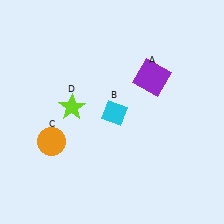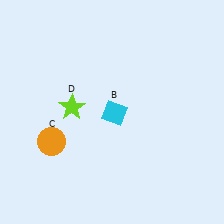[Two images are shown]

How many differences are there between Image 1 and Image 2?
There is 1 difference between the two images.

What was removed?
The purple square (A) was removed in Image 2.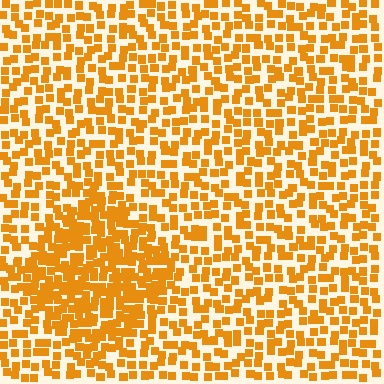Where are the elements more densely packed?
The elements are more densely packed inside the diamond boundary.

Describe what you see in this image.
The image contains small orange elements arranged at two different densities. A diamond-shaped region is visible where the elements are more densely packed than the surrounding area.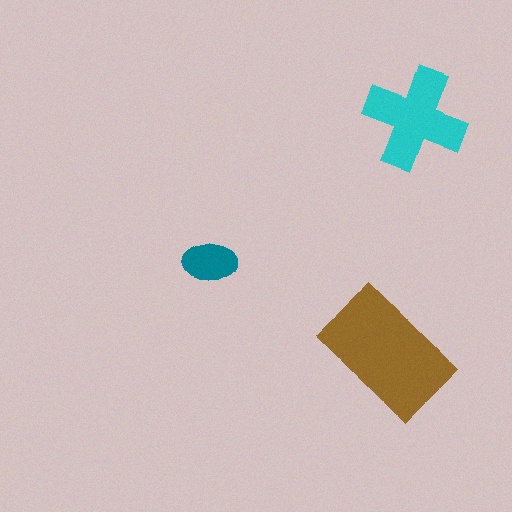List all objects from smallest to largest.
The teal ellipse, the cyan cross, the brown rectangle.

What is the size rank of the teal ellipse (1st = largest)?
3rd.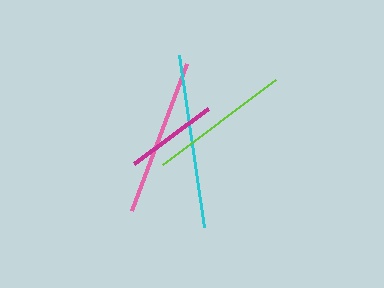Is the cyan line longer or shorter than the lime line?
The cyan line is longer than the lime line.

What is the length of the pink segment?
The pink segment is approximately 157 pixels long.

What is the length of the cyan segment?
The cyan segment is approximately 173 pixels long.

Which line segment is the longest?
The cyan line is the longest at approximately 173 pixels.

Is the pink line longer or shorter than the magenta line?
The pink line is longer than the magenta line.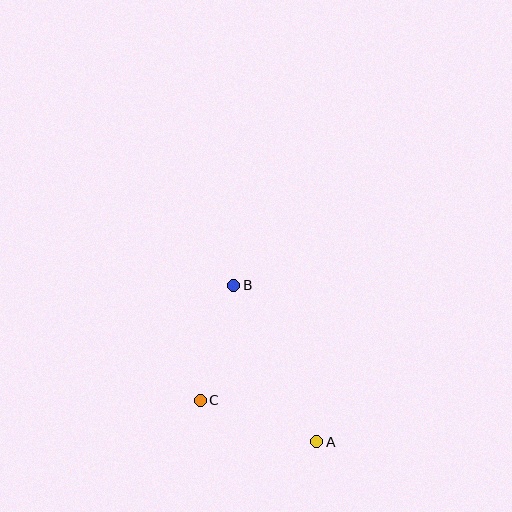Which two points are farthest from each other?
Points A and B are farthest from each other.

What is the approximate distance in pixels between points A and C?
The distance between A and C is approximately 124 pixels.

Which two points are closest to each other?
Points B and C are closest to each other.